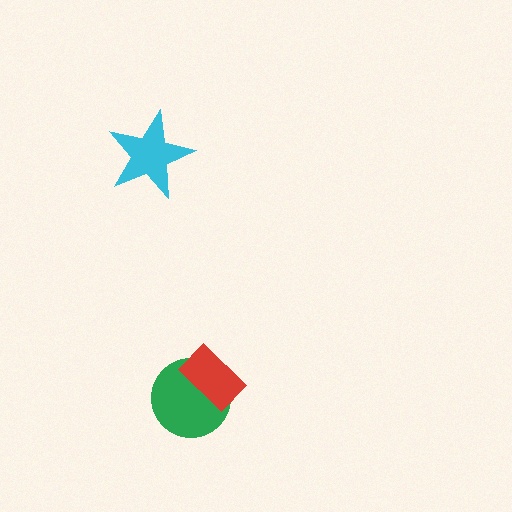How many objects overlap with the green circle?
1 object overlaps with the green circle.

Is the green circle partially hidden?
Yes, it is partially covered by another shape.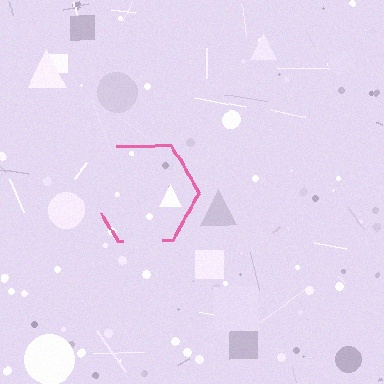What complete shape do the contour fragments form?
The contour fragments form a hexagon.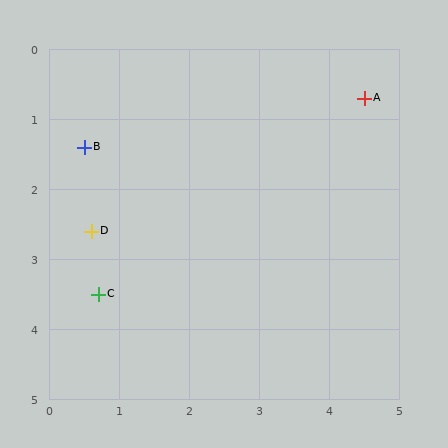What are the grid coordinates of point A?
Point A is at approximately (4.5, 0.7).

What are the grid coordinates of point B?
Point B is at approximately (0.5, 1.4).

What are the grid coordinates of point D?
Point D is at approximately (0.6, 2.6).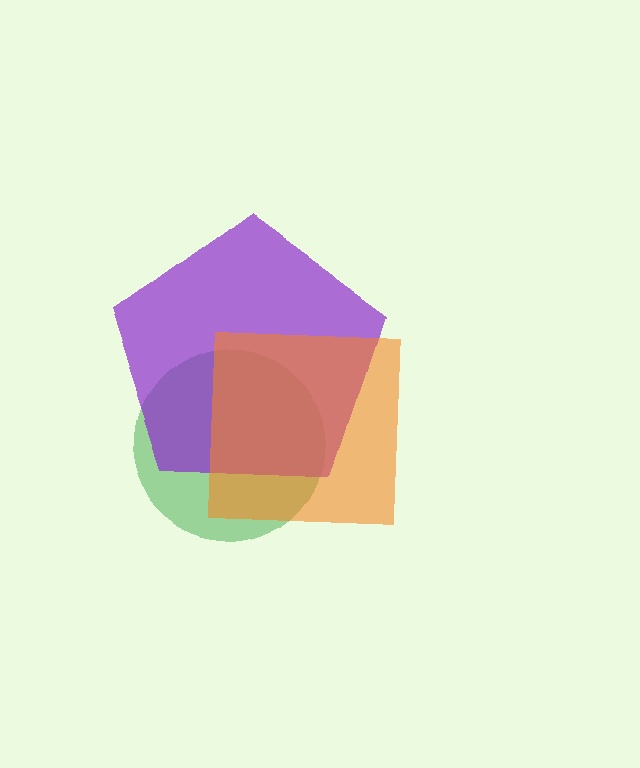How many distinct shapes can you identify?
There are 3 distinct shapes: a green circle, a purple pentagon, an orange square.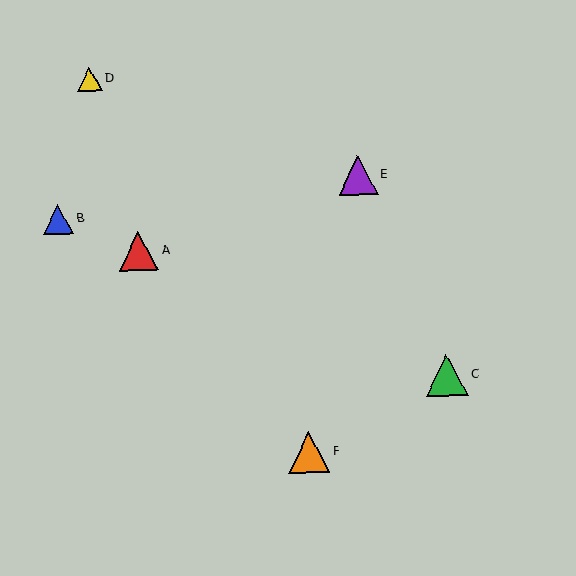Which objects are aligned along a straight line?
Objects A, B, C are aligned along a straight line.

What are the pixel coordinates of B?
Object B is at (58, 219).